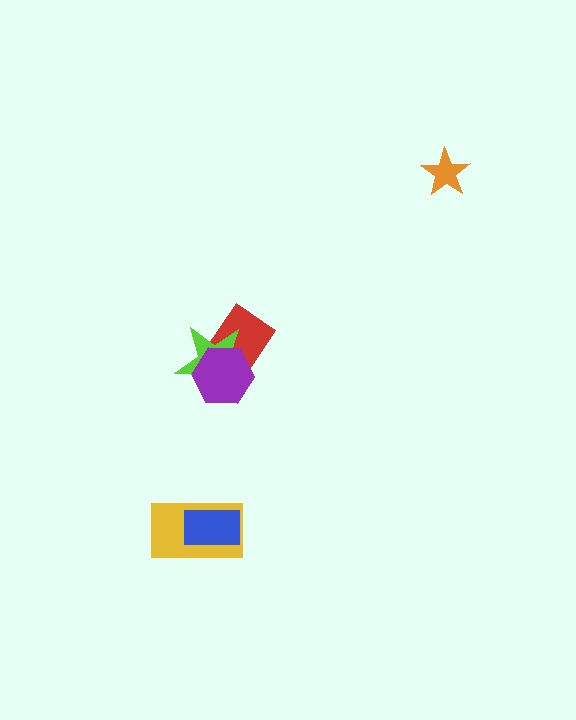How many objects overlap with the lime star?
2 objects overlap with the lime star.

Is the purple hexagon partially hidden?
No, no other shape covers it.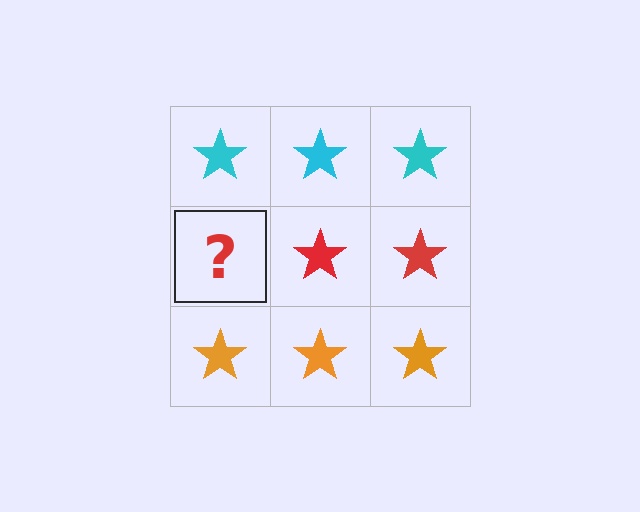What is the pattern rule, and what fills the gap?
The rule is that each row has a consistent color. The gap should be filled with a red star.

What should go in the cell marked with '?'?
The missing cell should contain a red star.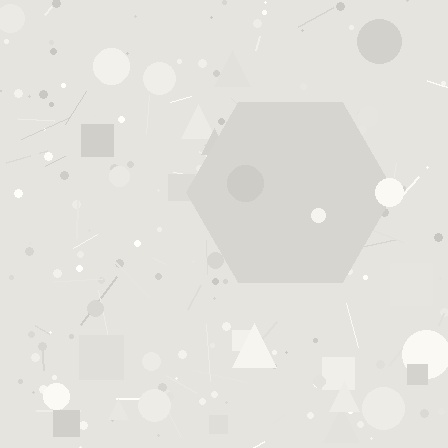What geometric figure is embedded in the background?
A hexagon is embedded in the background.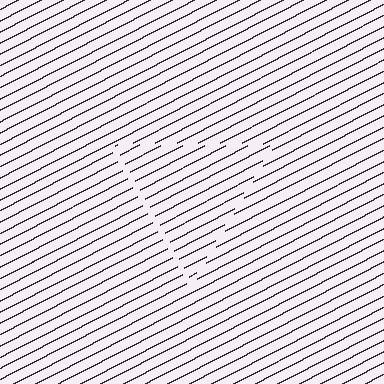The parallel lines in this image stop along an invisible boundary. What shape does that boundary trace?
An illusory triangle. The interior of the shape contains the same grating, shifted by half a period — the contour is defined by the phase discontinuity where line-ends from the inner and outer gratings abut.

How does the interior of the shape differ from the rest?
The interior of the shape contains the same grating, shifted by half a period — the contour is defined by the phase discontinuity where line-ends from the inner and outer gratings abut.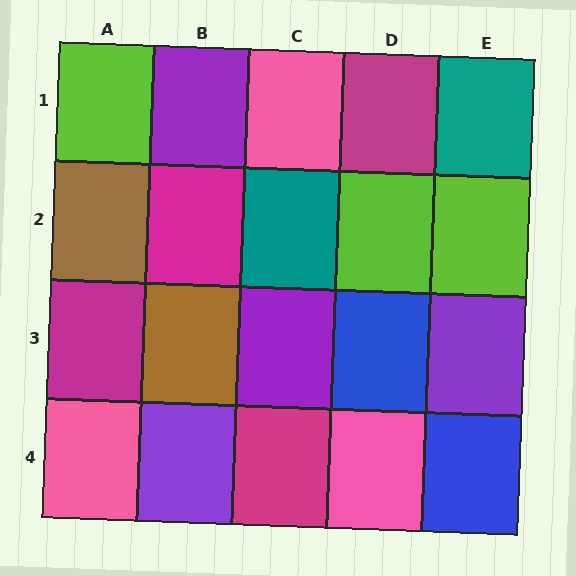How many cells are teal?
2 cells are teal.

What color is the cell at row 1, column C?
Pink.